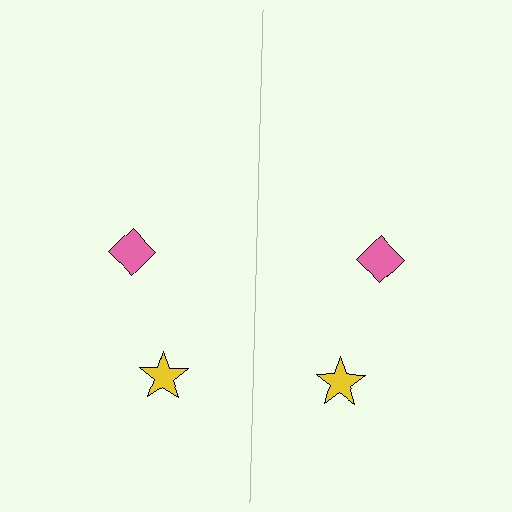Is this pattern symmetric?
Yes, this pattern has bilateral (reflection) symmetry.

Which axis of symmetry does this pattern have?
The pattern has a vertical axis of symmetry running through the center of the image.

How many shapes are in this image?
There are 4 shapes in this image.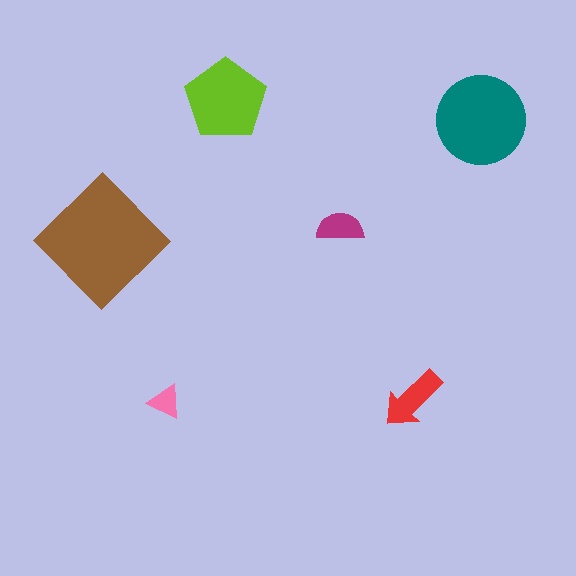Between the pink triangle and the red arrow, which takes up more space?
The red arrow.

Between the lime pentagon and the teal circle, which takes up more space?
The teal circle.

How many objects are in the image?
There are 6 objects in the image.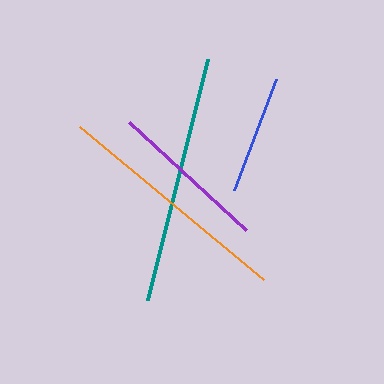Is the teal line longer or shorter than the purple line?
The teal line is longer than the purple line.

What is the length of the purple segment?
The purple segment is approximately 159 pixels long.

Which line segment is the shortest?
The blue line is the shortest at approximately 119 pixels.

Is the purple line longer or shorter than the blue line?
The purple line is longer than the blue line.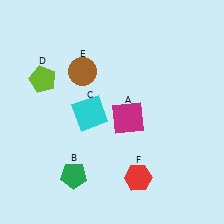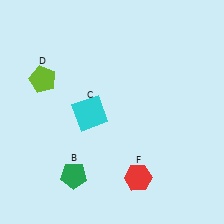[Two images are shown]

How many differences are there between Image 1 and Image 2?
There are 2 differences between the two images.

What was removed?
The magenta square (A), the brown circle (E) were removed in Image 2.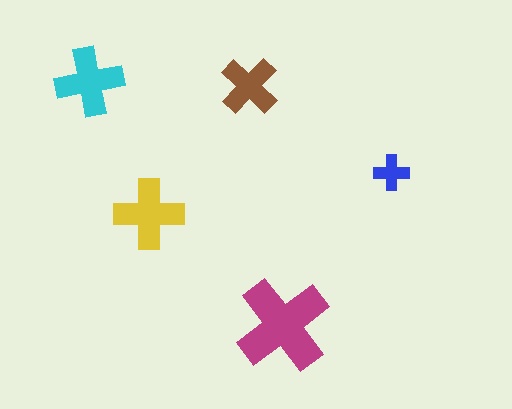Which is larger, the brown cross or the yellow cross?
The yellow one.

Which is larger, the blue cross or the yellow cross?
The yellow one.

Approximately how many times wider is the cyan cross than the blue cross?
About 2 times wider.